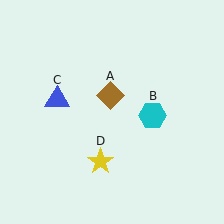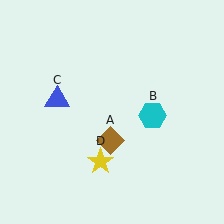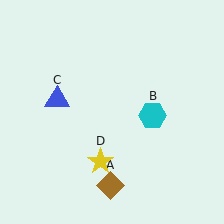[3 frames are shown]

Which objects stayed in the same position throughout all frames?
Cyan hexagon (object B) and blue triangle (object C) and yellow star (object D) remained stationary.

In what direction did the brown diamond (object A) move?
The brown diamond (object A) moved down.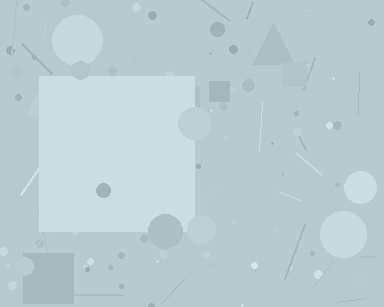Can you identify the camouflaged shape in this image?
The camouflaged shape is a square.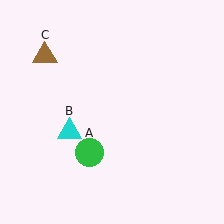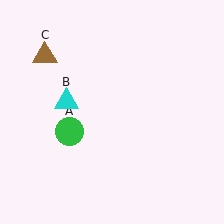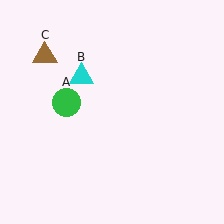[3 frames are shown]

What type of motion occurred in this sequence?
The green circle (object A), cyan triangle (object B) rotated clockwise around the center of the scene.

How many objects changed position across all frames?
2 objects changed position: green circle (object A), cyan triangle (object B).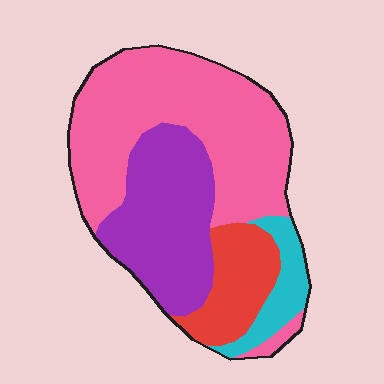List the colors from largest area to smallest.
From largest to smallest: pink, purple, red, cyan.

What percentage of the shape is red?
Red covers roughly 15% of the shape.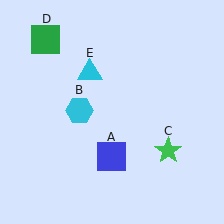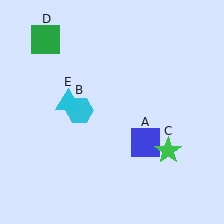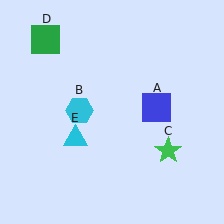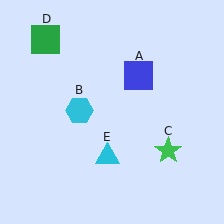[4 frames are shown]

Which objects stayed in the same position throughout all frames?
Cyan hexagon (object B) and green star (object C) and green square (object D) remained stationary.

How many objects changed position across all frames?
2 objects changed position: blue square (object A), cyan triangle (object E).